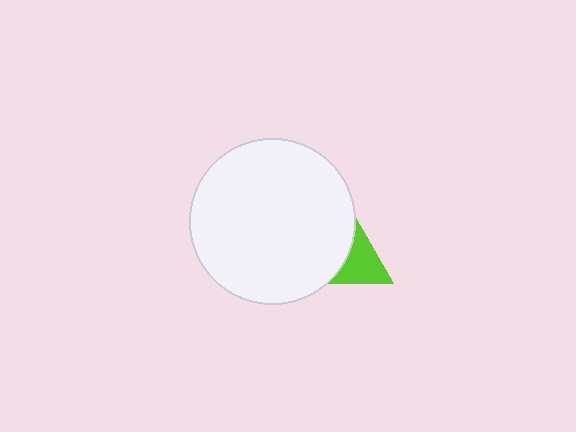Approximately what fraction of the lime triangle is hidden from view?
Roughly 52% of the lime triangle is hidden behind the white circle.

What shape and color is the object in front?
The object in front is a white circle.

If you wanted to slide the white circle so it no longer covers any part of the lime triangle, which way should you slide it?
Slide it left — that is the most direct way to separate the two shapes.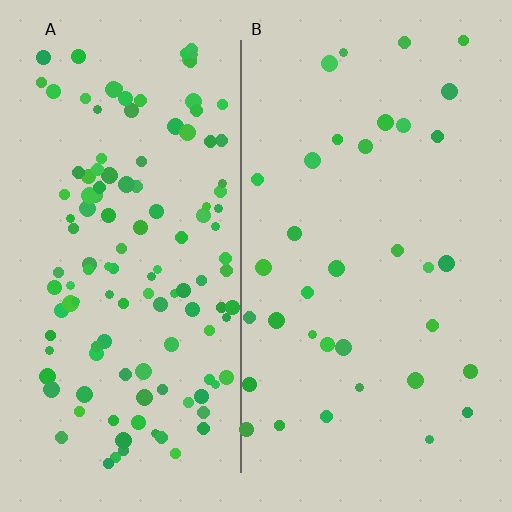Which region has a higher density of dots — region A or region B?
A (the left).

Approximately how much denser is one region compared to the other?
Approximately 3.6× — region A over region B.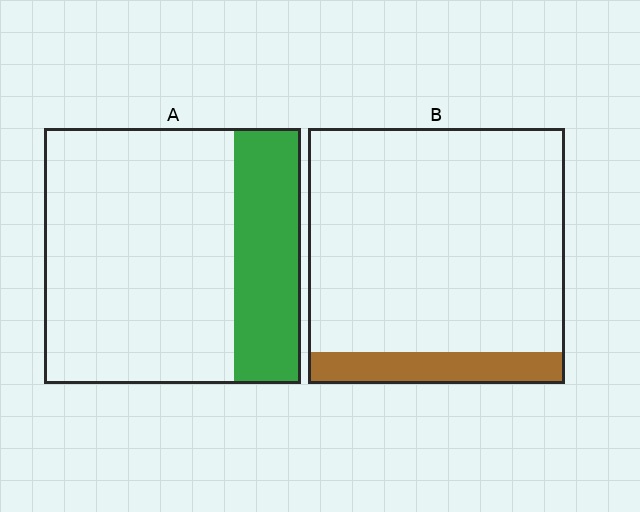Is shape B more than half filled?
No.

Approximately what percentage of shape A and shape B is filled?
A is approximately 25% and B is approximately 10%.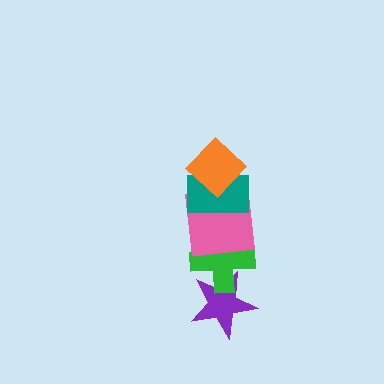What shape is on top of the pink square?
The teal rectangle is on top of the pink square.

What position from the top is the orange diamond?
The orange diamond is 1st from the top.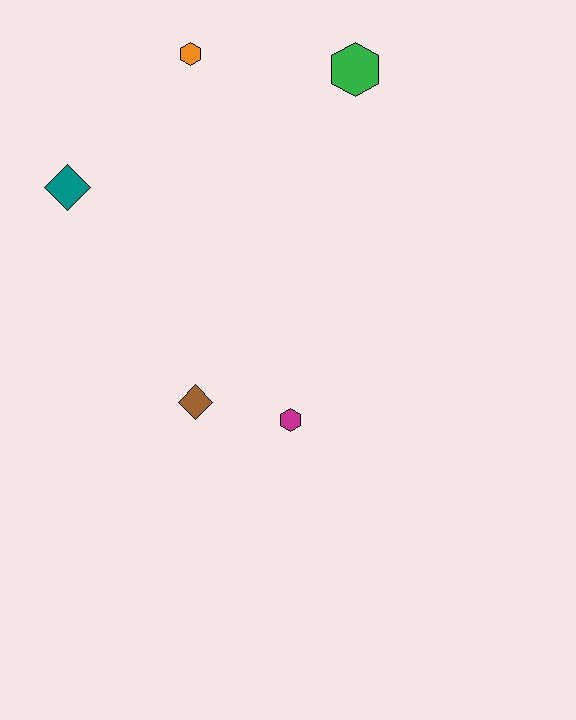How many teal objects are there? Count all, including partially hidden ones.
There is 1 teal object.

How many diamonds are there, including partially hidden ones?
There are 2 diamonds.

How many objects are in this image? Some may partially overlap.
There are 5 objects.